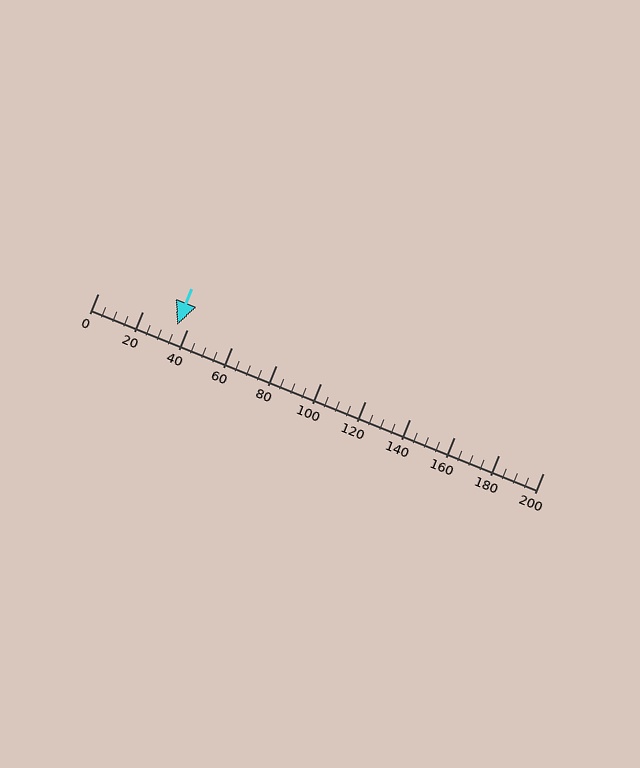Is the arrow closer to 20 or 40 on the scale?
The arrow is closer to 40.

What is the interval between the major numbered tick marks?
The major tick marks are spaced 20 units apart.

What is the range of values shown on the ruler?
The ruler shows values from 0 to 200.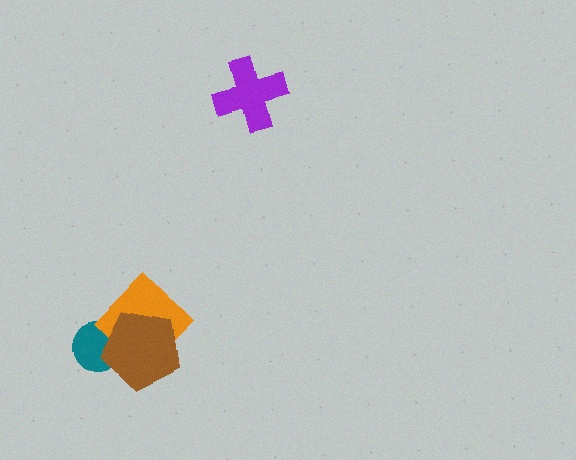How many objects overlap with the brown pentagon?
2 objects overlap with the brown pentagon.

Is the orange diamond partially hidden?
Yes, it is partially covered by another shape.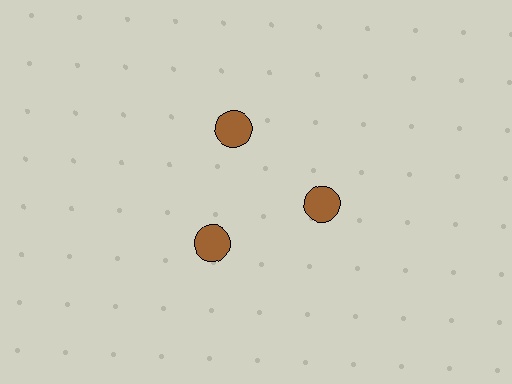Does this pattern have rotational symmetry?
Yes, this pattern has 3-fold rotational symmetry. It looks the same after rotating 120 degrees around the center.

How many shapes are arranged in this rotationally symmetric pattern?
There are 3 shapes, arranged in 3 groups of 1.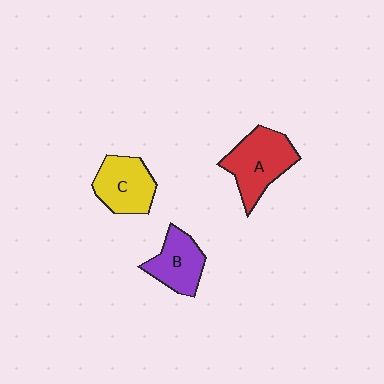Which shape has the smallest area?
Shape B (purple).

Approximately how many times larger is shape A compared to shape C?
Approximately 1.2 times.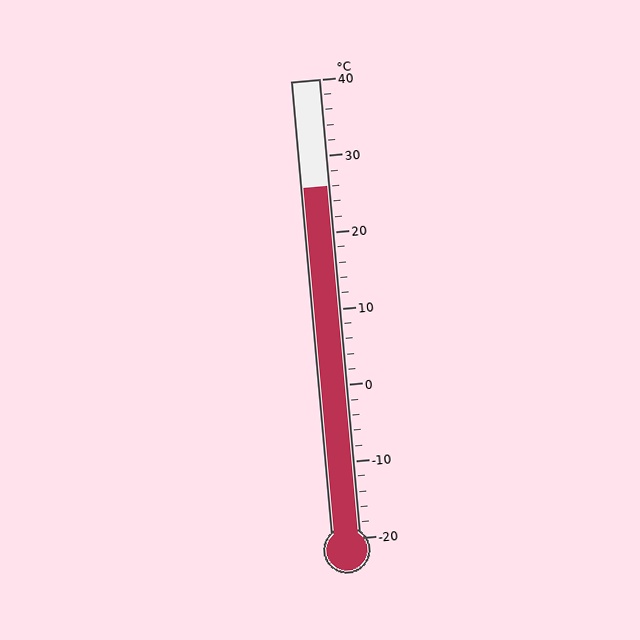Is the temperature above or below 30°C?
The temperature is below 30°C.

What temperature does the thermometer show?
The thermometer shows approximately 26°C.